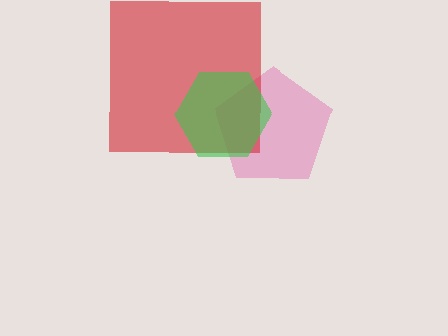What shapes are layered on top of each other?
The layered shapes are: a pink pentagon, a red square, a green hexagon.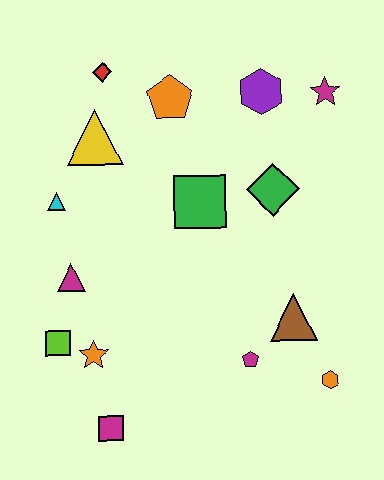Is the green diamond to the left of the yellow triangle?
No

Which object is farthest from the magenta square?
The magenta star is farthest from the magenta square.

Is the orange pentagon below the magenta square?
No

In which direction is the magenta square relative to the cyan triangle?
The magenta square is below the cyan triangle.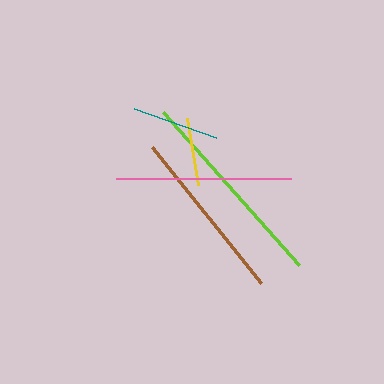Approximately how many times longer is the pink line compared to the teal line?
The pink line is approximately 2.0 times the length of the teal line.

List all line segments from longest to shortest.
From longest to shortest: lime, pink, brown, teal, yellow.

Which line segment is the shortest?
The yellow line is the shortest at approximately 68 pixels.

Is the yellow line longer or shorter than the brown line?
The brown line is longer than the yellow line.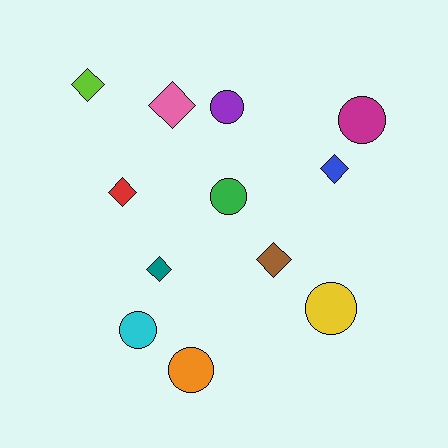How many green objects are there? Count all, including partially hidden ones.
There is 1 green object.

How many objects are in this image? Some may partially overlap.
There are 12 objects.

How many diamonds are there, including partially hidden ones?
There are 6 diamonds.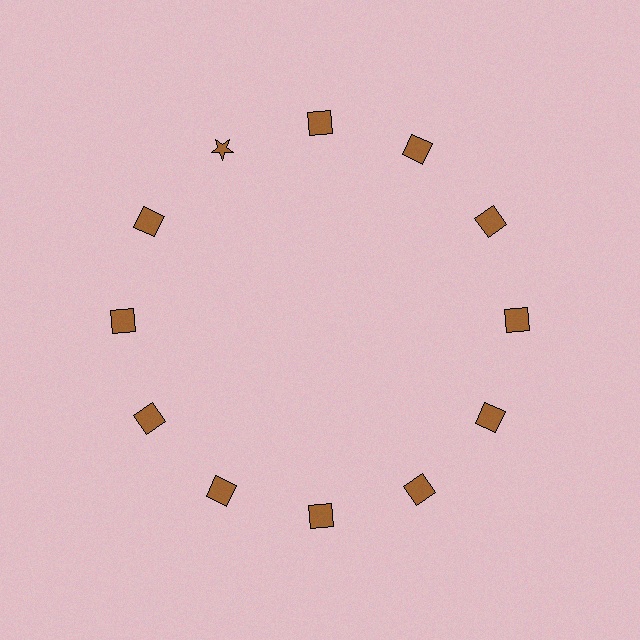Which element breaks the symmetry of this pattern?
The brown star at roughly the 11 o'clock position breaks the symmetry. All other shapes are brown squares.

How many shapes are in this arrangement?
There are 12 shapes arranged in a ring pattern.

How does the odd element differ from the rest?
It has a different shape: star instead of square.